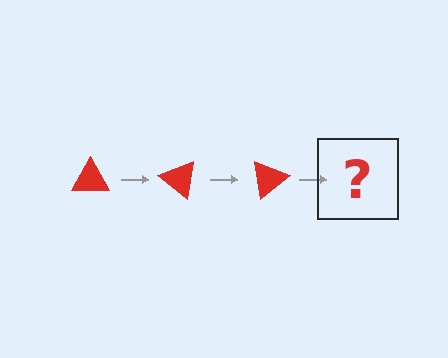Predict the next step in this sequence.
The next step is a red triangle rotated 120 degrees.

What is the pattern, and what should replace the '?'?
The pattern is that the triangle rotates 40 degrees each step. The '?' should be a red triangle rotated 120 degrees.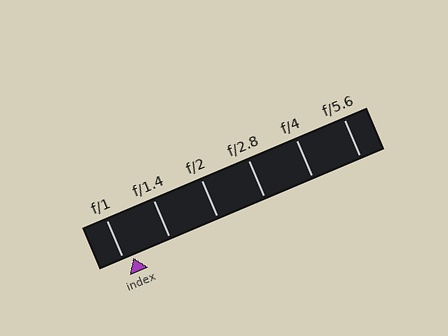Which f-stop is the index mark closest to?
The index mark is closest to f/1.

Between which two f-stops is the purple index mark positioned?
The index mark is between f/1 and f/1.4.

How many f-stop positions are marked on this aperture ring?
There are 6 f-stop positions marked.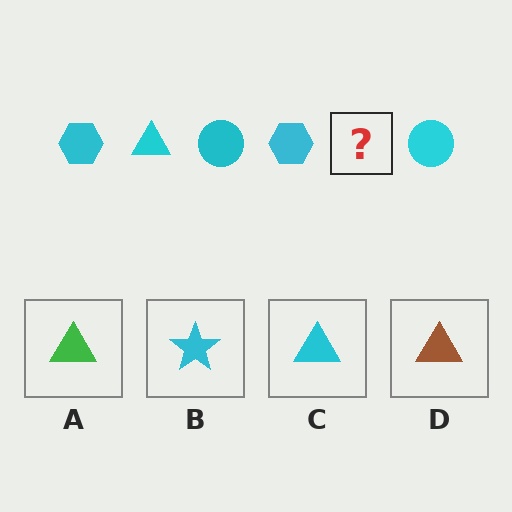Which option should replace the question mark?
Option C.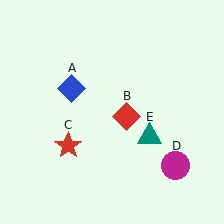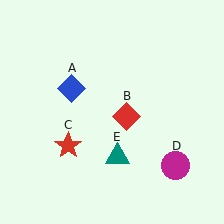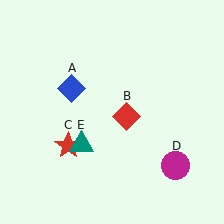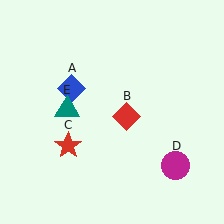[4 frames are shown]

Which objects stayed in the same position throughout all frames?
Blue diamond (object A) and red diamond (object B) and red star (object C) and magenta circle (object D) remained stationary.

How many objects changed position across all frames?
1 object changed position: teal triangle (object E).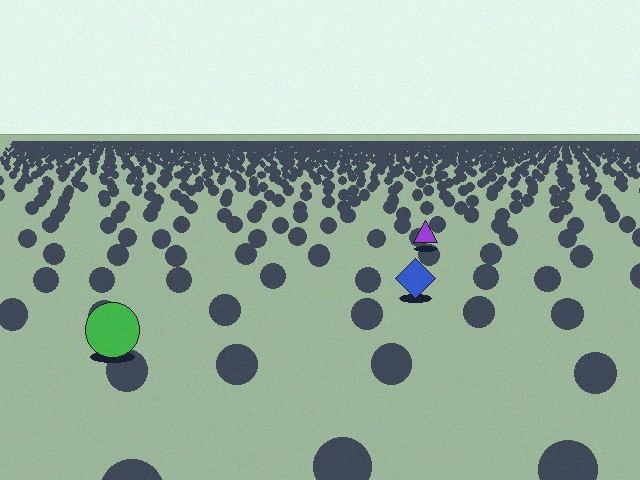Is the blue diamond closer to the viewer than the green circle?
No. The green circle is closer — you can tell from the texture gradient: the ground texture is coarser near it.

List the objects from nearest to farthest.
From nearest to farthest: the green circle, the blue diamond, the purple triangle.